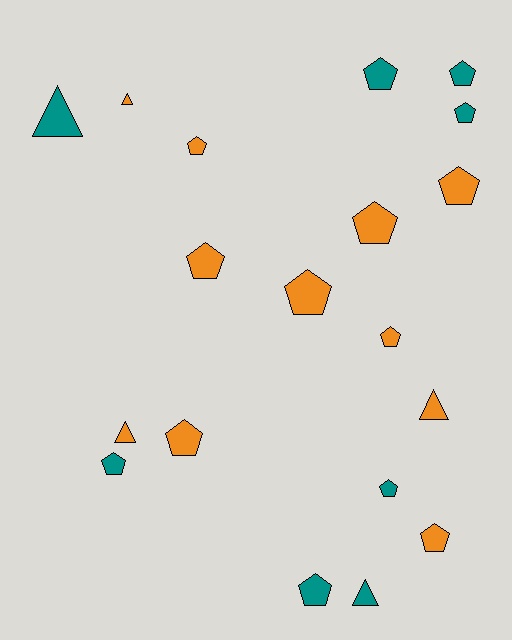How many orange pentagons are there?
There are 8 orange pentagons.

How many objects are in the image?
There are 19 objects.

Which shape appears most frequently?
Pentagon, with 14 objects.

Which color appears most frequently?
Orange, with 11 objects.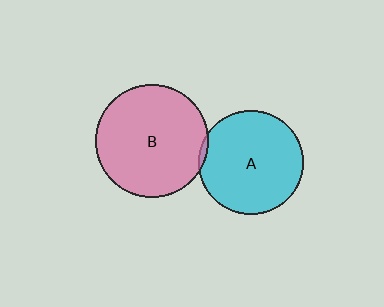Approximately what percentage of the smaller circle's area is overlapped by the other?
Approximately 5%.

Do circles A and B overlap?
Yes.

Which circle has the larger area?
Circle B (pink).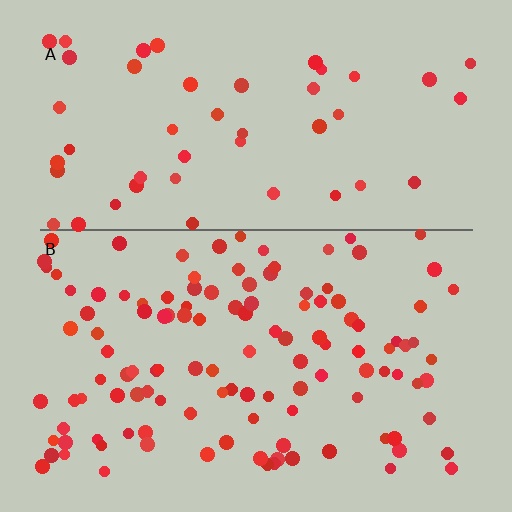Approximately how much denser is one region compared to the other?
Approximately 2.5× — region B over region A.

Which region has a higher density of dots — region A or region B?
B (the bottom).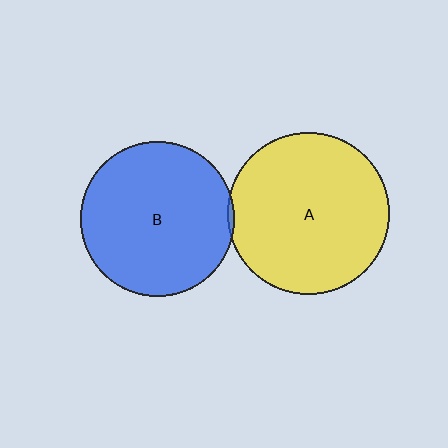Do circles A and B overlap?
Yes.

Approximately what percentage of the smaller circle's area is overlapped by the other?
Approximately 5%.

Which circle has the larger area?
Circle A (yellow).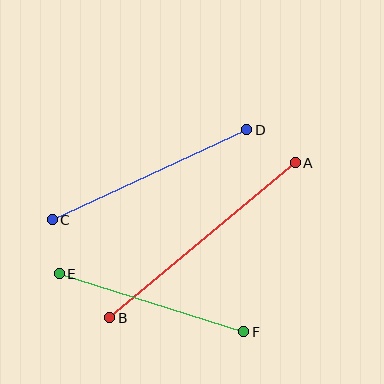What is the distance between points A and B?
The distance is approximately 242 pixels.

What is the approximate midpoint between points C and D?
The midpoint is at approximately (149, 175) pixels.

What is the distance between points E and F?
The distance is approximately 194 pixels.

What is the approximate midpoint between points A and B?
The midpoint is at approximately (202, 240) pixels.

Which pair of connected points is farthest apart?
Points A and B are farthest apart.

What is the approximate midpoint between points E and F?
The midpoint is at approximately (152, 303) pixels.